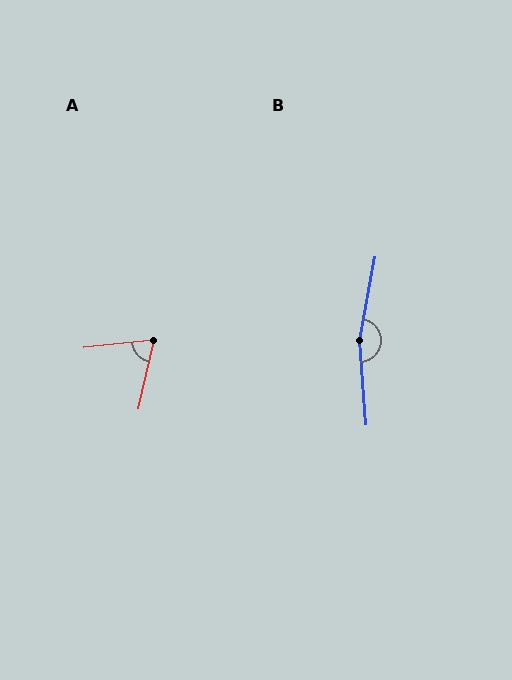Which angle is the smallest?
A, at approximately 71 degrees.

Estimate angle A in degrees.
Approximately 71 degrees.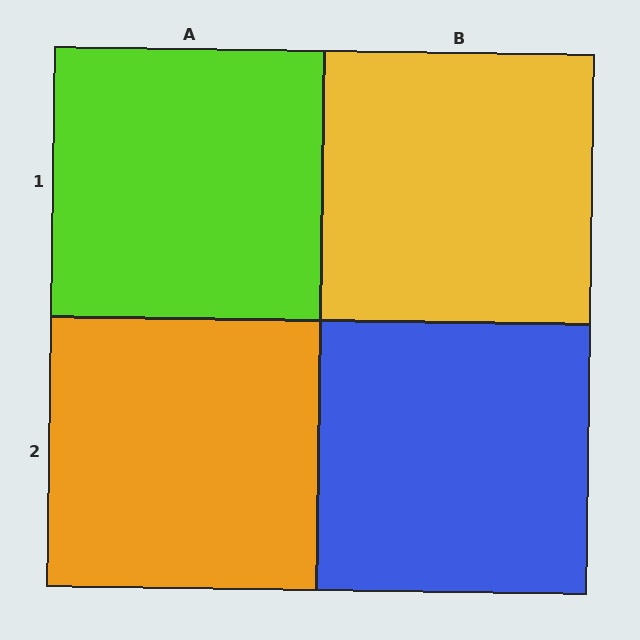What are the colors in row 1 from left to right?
Lime, yellow.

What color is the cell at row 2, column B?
Blue.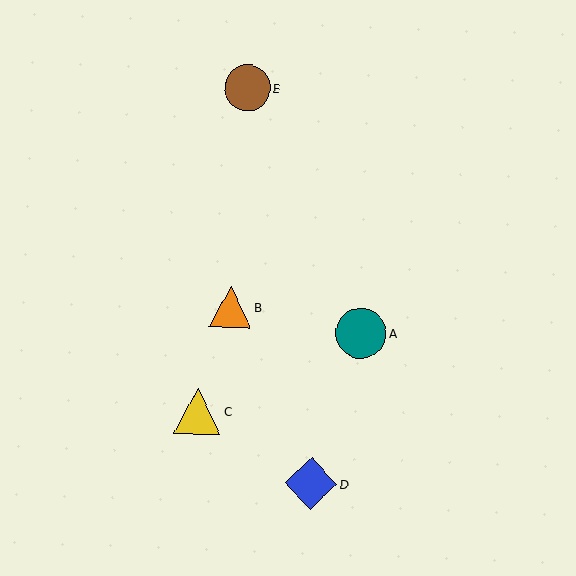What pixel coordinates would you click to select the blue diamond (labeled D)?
Click at (311, 484) to select the blue diamond D.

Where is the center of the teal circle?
The center of the teal circle is at (361, 333).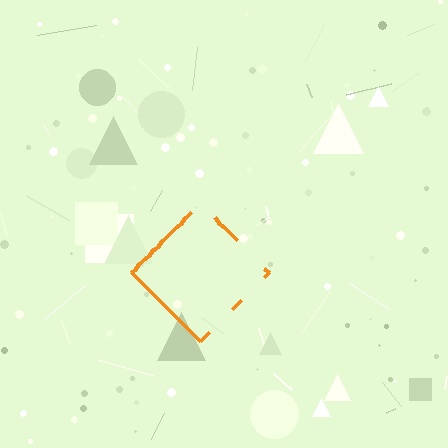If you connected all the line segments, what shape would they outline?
They would outline a diamond.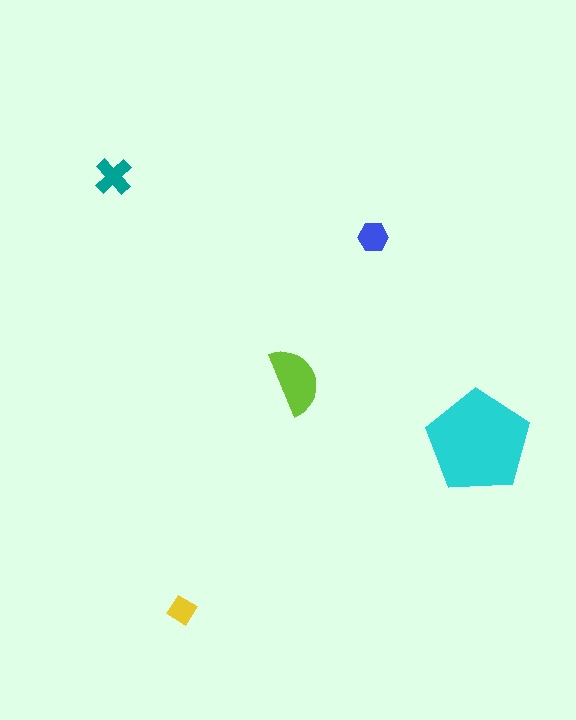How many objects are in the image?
There are 5 objects in the image.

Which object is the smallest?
The yellow diamond.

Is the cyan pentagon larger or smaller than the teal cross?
Larger.